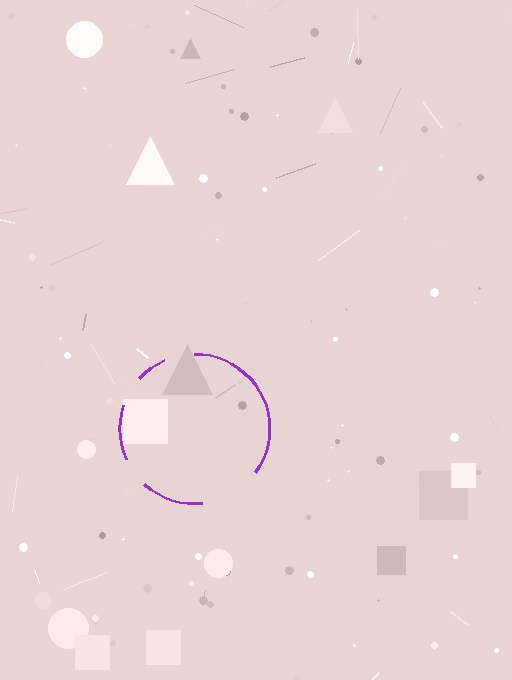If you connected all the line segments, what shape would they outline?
They would outline a circle.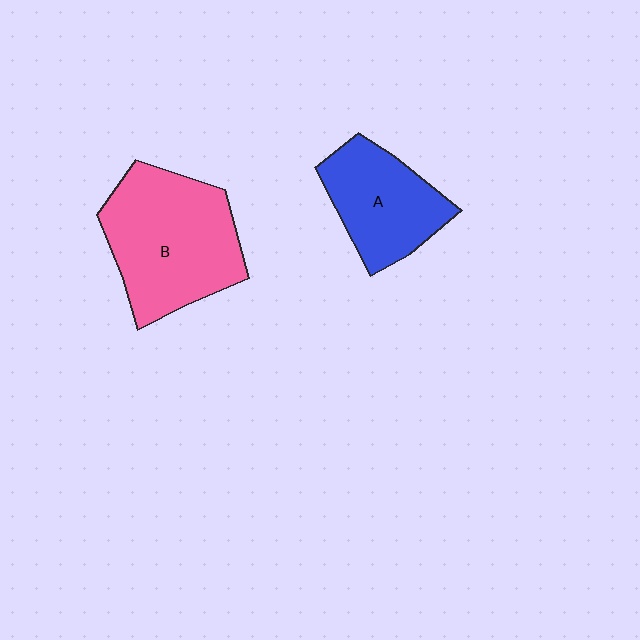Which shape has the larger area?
Shape B (pink).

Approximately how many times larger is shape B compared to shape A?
Approximately 1.5 times.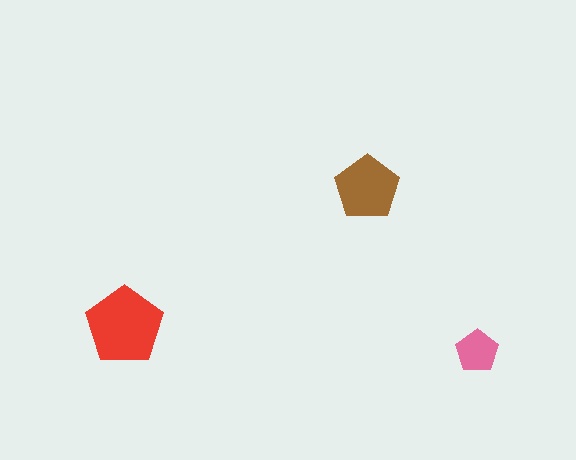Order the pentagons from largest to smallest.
the red one, the brown one, the pink one.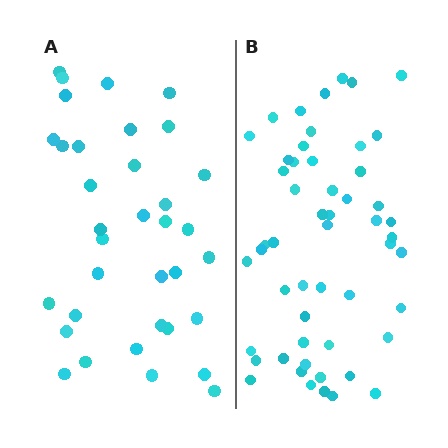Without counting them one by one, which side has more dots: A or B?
Region B (the right region) has more dots.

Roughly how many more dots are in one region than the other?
Region B has approximately 20 more dots than region A.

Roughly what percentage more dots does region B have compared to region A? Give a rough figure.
About 50% more.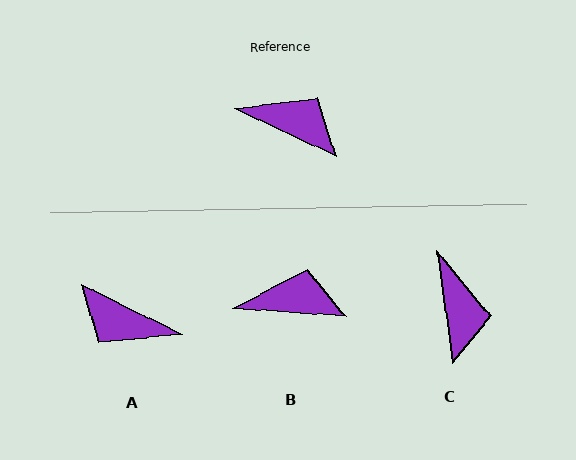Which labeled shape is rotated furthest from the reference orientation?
A, about 179 degrees away.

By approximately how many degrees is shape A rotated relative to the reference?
Approximately 179 degrees counter-clockwise.